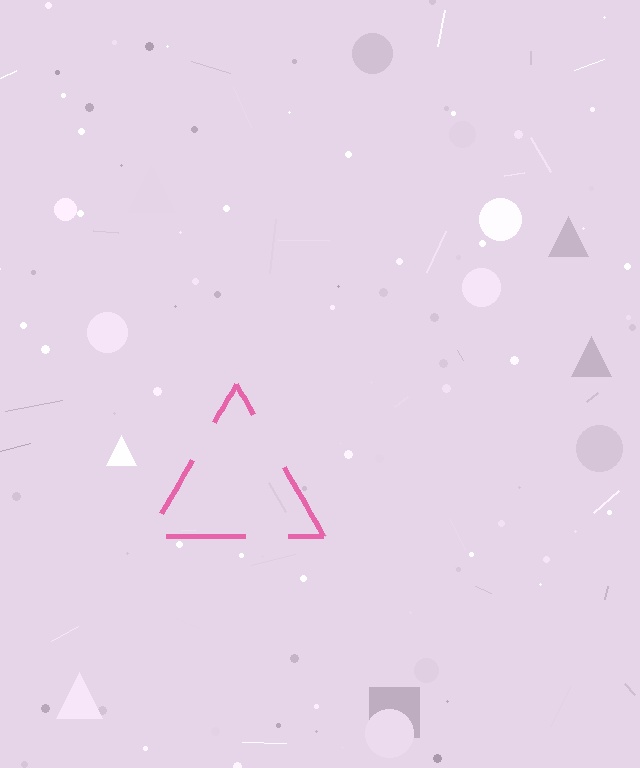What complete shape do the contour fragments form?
The contour fragments form a triangle.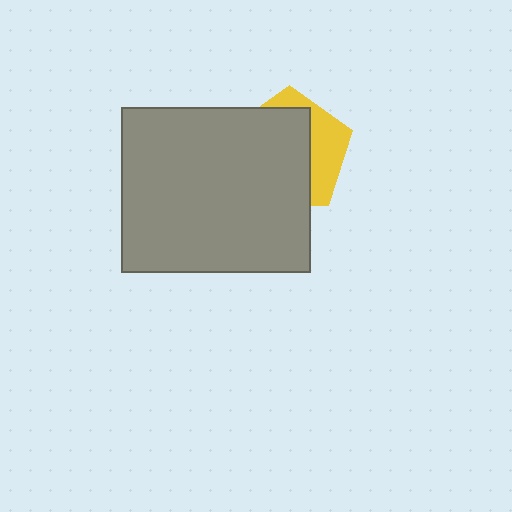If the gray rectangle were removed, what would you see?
You would see the complete yellow pentagon.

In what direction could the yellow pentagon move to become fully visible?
The yellow pentagon could move toward the upper-right. That would shift it out from behind the gray rectangle entirely.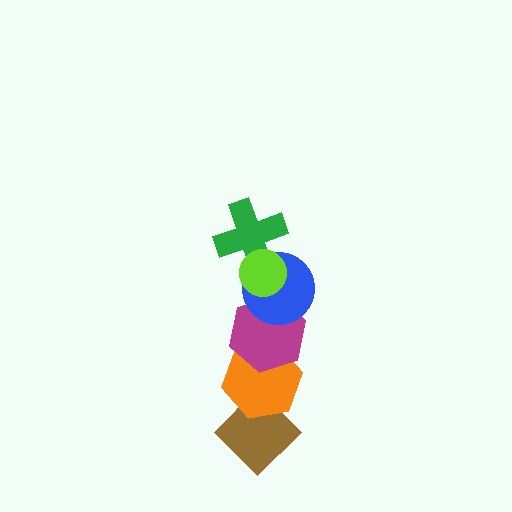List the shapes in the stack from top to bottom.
From top to bottom: the lime circle, the green cross, the blue circle, the magenta hexagon, the orange hexagon, the brown diamond.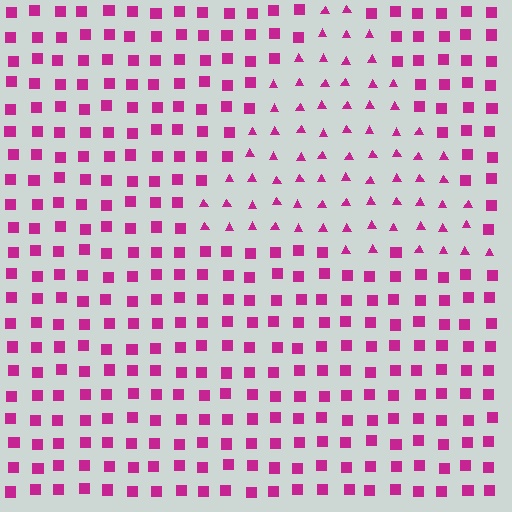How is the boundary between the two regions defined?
The boundary is defined by a change in element shape: triangles inside vs. squares outside. All elements share the same color and spacing.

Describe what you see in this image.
The image is filled with small magenta elements arranged in a uniform grid. A triangle-shaped region contains triangles, while the surrounding area contains squares. The boundary is defined purely by the change in element shape.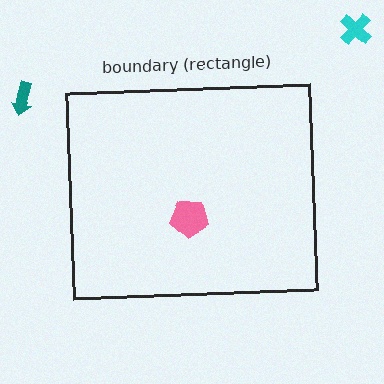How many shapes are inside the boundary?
1 inside, 2 outside.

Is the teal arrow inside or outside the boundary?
Outside.